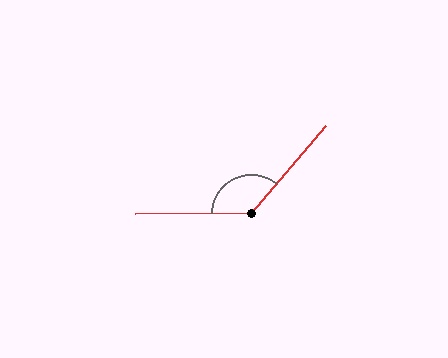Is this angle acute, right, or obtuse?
It is obtuse.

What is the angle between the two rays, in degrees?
Approximately 131 degrees.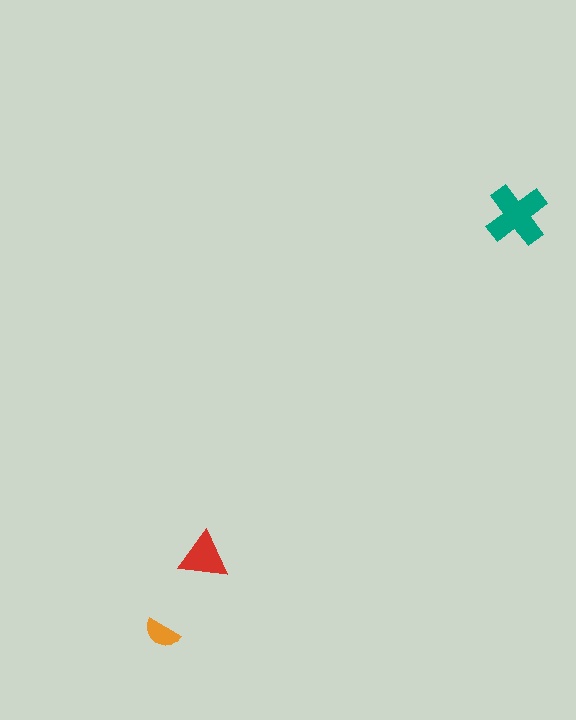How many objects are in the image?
There are 3 objects in the image.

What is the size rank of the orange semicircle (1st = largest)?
3rd.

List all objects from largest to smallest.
The teal cross, the red triangle, the orange semicircle.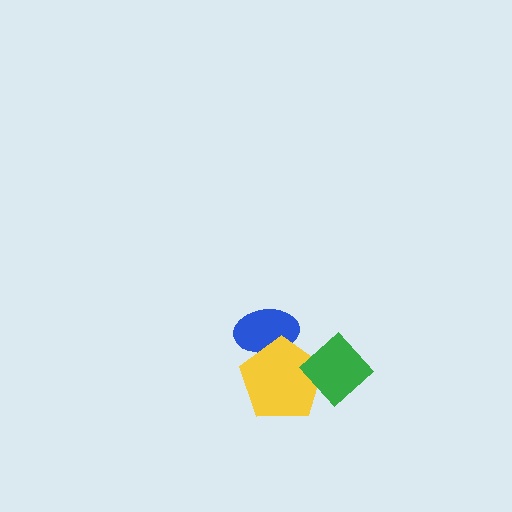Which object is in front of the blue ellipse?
The yellow pentagon is in front of the blue ellipse.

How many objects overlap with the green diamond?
1 object overlaps with the green diamond.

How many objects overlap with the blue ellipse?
1 object overlaps with the blue ellipse.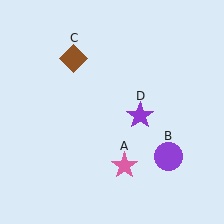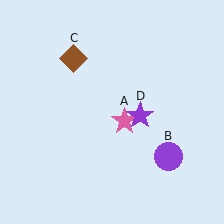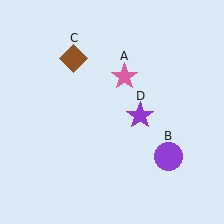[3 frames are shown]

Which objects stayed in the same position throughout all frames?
Purple circle (object B) and brown diamond (object C) and purple star (object D) remained stationary.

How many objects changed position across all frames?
1 object changed position: pink star (object A).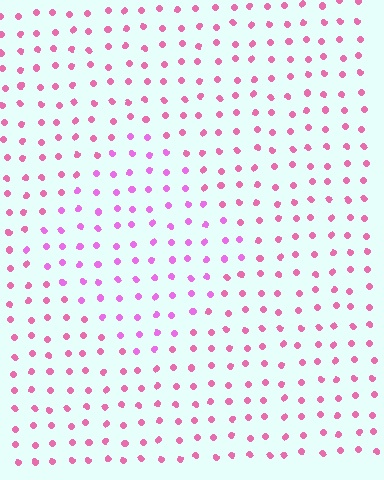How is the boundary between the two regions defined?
The boundary is defined purely by a slight shift in hue (about 28 degrees). Spacing, size, and orientation are identical on both sides.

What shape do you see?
I see a diamond.